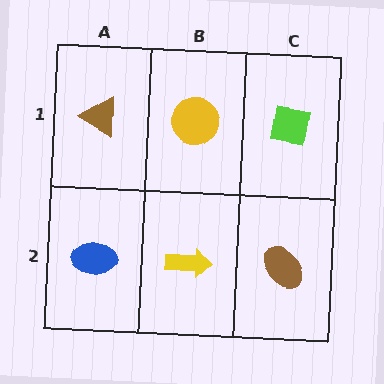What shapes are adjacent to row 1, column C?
A brown ellipse (row 2, column C), a yellow circle (row 1, column B).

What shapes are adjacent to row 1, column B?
A yellow arrow (row 2, column B), a brown triangle (row 1, column A), a lime square (row 1, column C).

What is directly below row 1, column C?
A brown ellipse.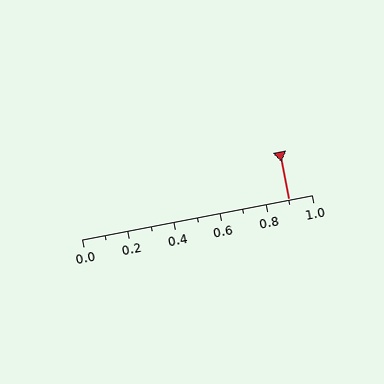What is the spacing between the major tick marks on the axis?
The major ticks are spaced 0.2 apart.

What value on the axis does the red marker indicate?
The marker indicates approximately 0.9.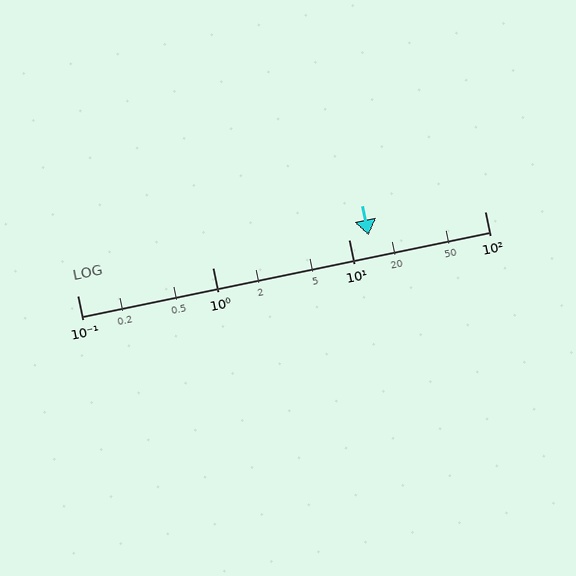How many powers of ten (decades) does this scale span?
The scale spans 3 decades, from 0.1 to 100.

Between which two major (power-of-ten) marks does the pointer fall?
The pointer is between 10 and 100.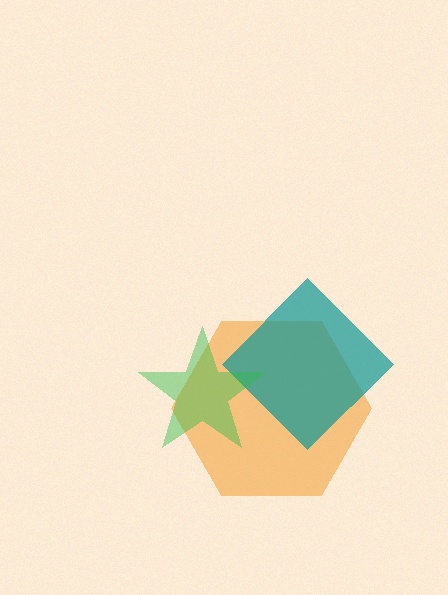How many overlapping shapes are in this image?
There are 3 overlapping shapes in the image.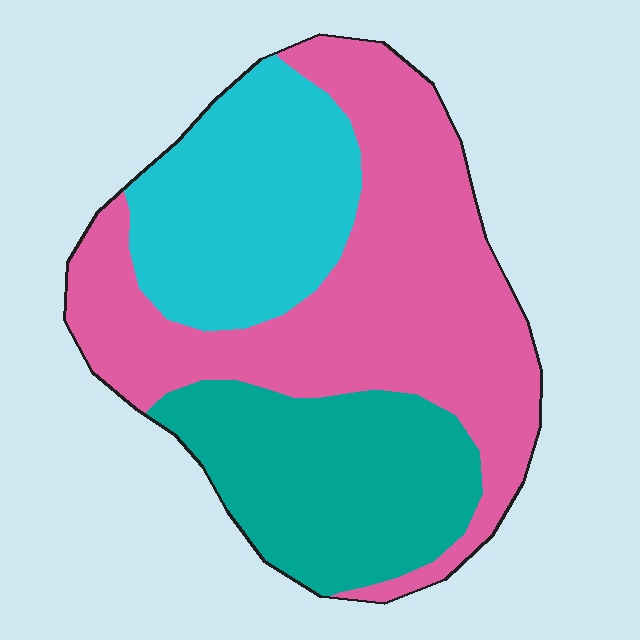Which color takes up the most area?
Pink, at roughly 50%.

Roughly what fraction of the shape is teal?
Teal covers around 25% of the shape.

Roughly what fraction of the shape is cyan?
Cyan covers 25% of the shape.